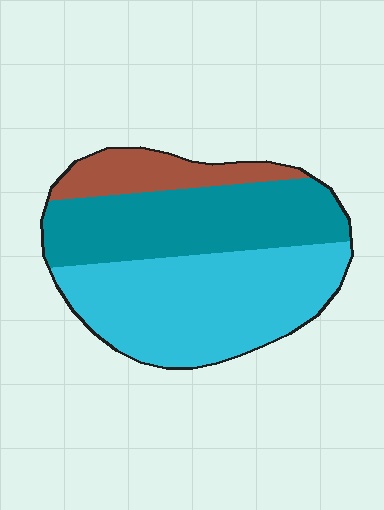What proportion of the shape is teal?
Teal takes up about three eighths (3/8) of the shape.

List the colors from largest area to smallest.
From largest to smallest: cyan, teal, brown.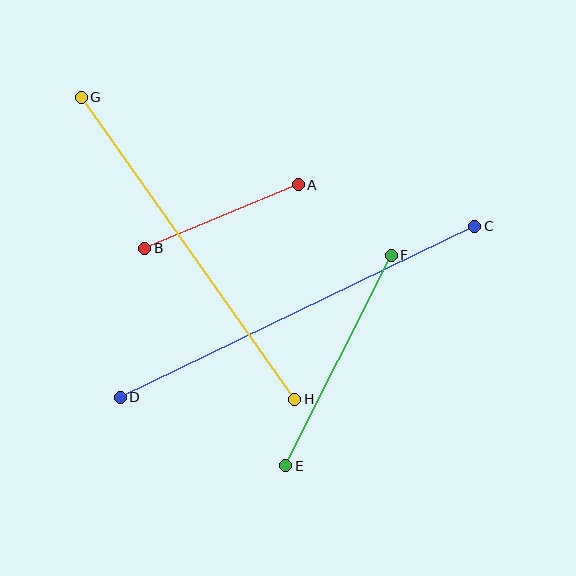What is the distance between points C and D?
The distance is approximately 394 pixels.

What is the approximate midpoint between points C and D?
The midpoint is at approximately (298, 312) pixels.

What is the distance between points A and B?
The distance is approximately 166 pixels.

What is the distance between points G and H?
The distance is approximately 370 pixels.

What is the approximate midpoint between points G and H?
The midpoint is at approximately (188, 248) pixels.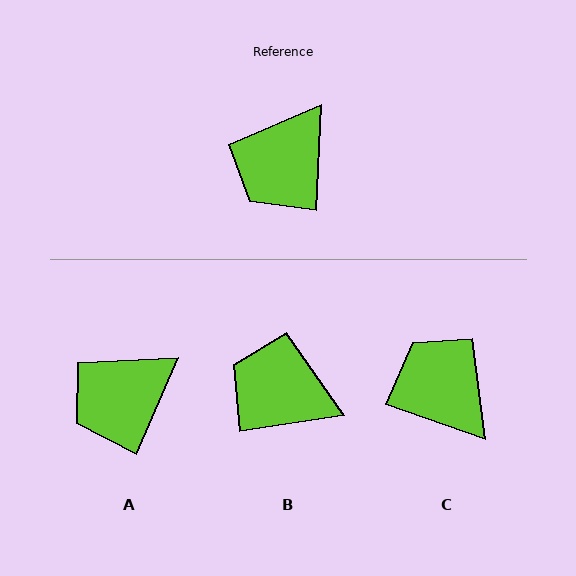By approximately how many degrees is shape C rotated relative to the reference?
Approximately 106 degrees clockwise.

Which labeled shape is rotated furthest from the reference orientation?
C, about 106 degrees away.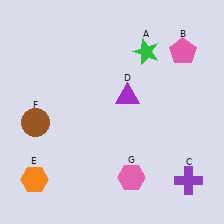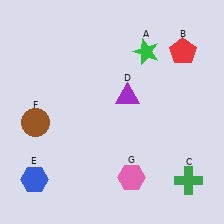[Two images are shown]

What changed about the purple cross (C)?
In Image 1, C is purple. In Image 2, it changed to green.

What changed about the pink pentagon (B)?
In Image 1, B is pink. In Image 2, it changed to red.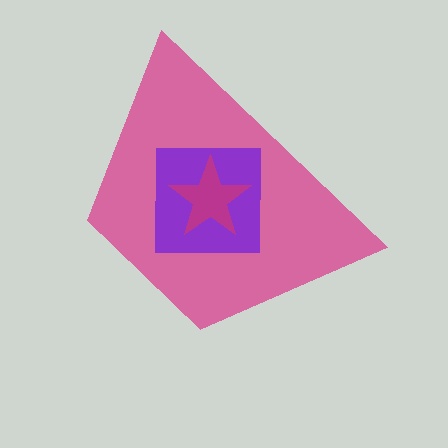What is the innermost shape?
The magenta star.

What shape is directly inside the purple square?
The magenta star.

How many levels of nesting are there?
3.